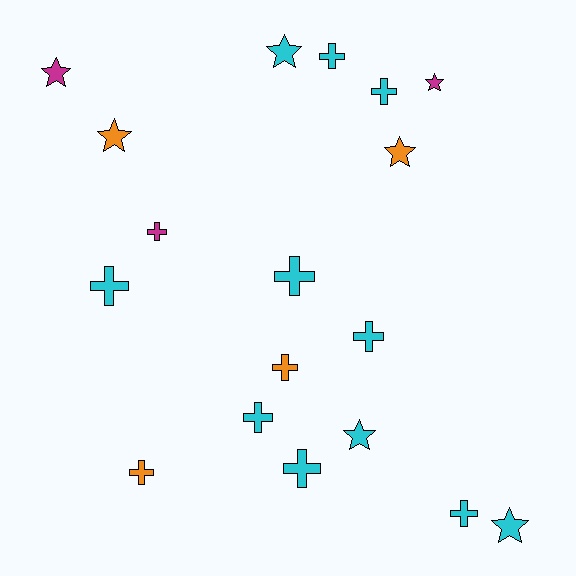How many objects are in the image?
There are 18 objects.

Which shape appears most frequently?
Cross, with 11 objects.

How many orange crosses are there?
There are 2 orange crosses.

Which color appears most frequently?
Cyan, with 11 objects.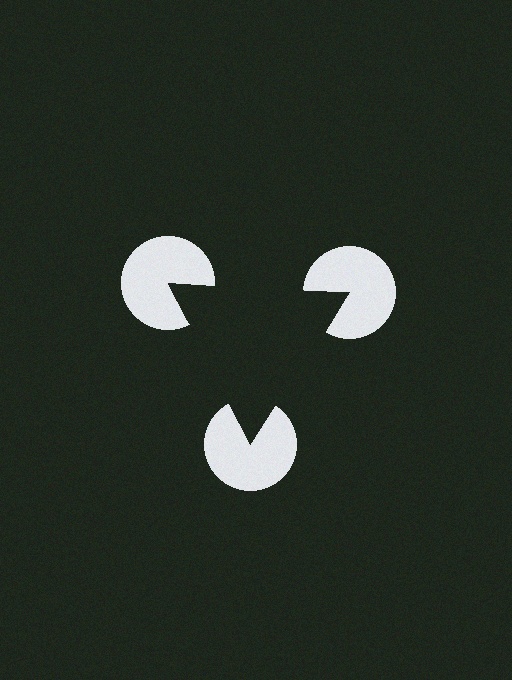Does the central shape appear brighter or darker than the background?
It typically appears slightly darker than the background, even though no actual brightness change is drawn.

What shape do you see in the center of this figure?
An illusory triangle — its edges are inferred from the aligned wedge cuts in the pac-man discs, not physically drawn.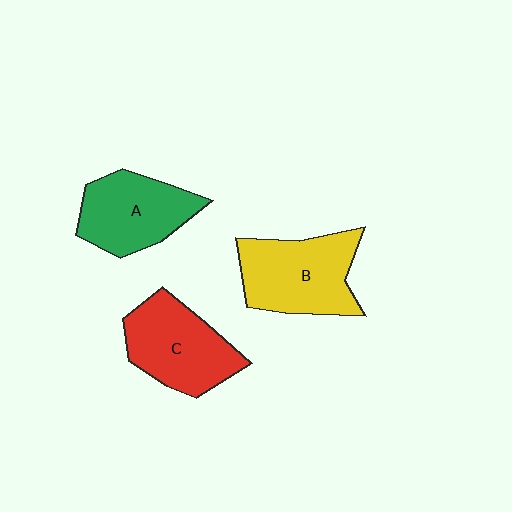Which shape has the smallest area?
Shape A (green).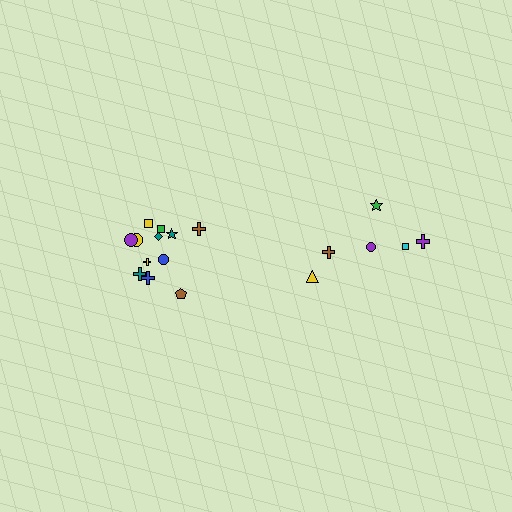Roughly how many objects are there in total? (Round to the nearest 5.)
Roughly 20 objects in total.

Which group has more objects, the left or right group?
The left group.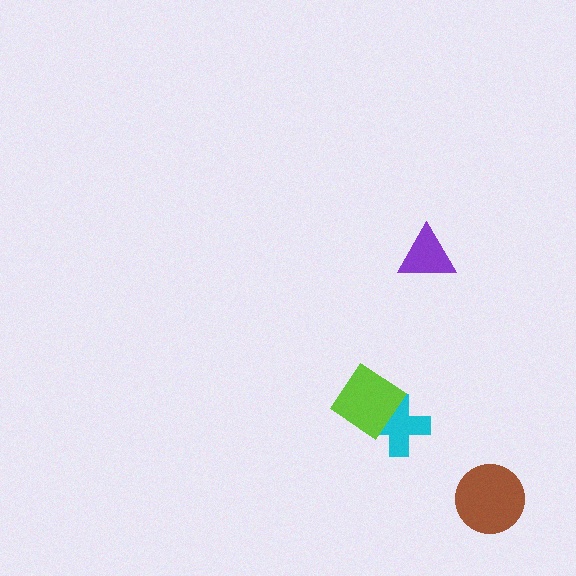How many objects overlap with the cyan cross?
1 object overlaps with the cyan cross.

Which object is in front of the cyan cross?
The lime diamond is in front of the cyan cross.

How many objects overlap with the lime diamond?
1 object overlaps with the lime diamond.